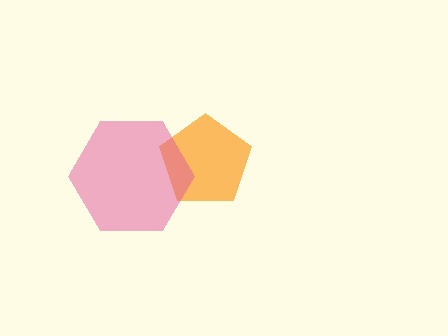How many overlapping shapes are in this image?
There are 2 overlapping shapes in the image.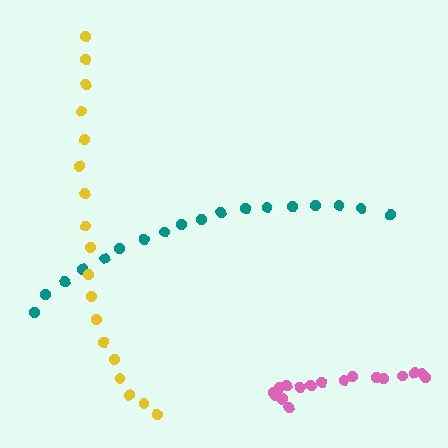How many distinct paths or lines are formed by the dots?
There are 3 distinct paths.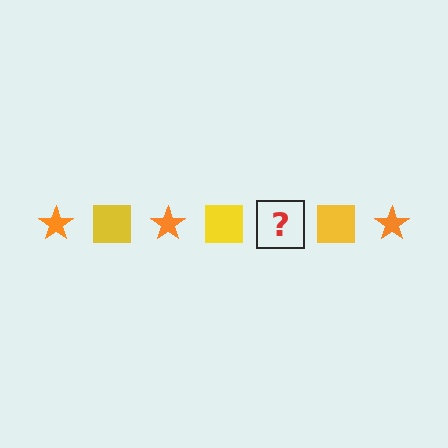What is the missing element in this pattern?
The missing element is an orange star.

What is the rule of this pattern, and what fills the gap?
The rule is that the pattern alternates between orange star and yellow square. The gap should be filled with an orange star.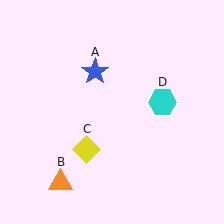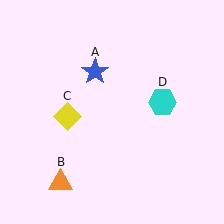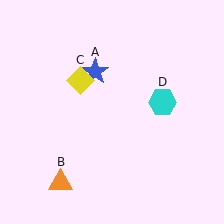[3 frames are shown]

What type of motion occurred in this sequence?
The yellow diamond (object C) rotated clockwise around the center of the scene.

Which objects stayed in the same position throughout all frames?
Blue star (object A) and orange triangle (object B) and cyan hexagon (object D) remained stationary.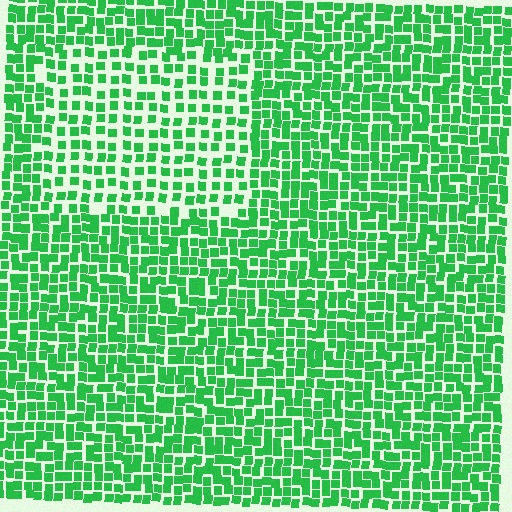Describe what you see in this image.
The image contains small green elements arranged at two different densities. A rectangle-shaped region is visible where the elements are less densely packed than the surrounding area.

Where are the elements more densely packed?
The elements are more densely packed outside the rectangle boundary.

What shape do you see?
I see a rectangle.